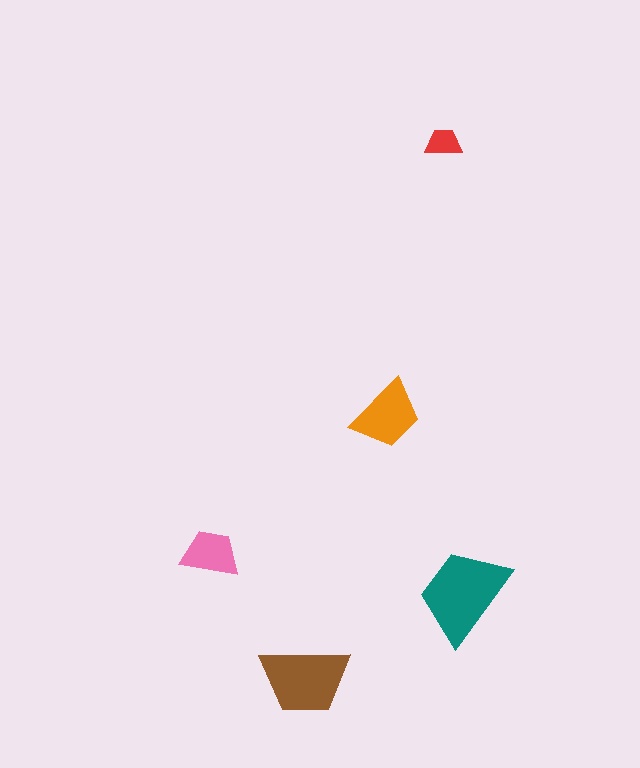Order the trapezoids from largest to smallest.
the teal one, the brown one, the orange one, the pink one, the red one.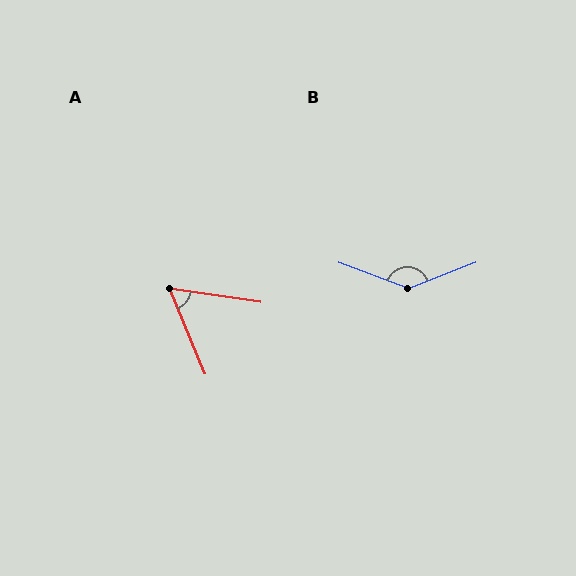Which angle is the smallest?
A, at approximately 59 degrees.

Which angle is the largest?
B, at approximately 139 degrees.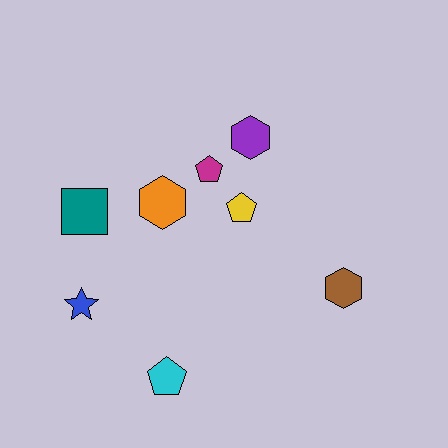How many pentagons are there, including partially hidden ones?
There are 3 pentagons.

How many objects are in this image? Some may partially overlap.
There are 8 objects.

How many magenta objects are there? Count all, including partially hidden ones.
There is 1 magenta object.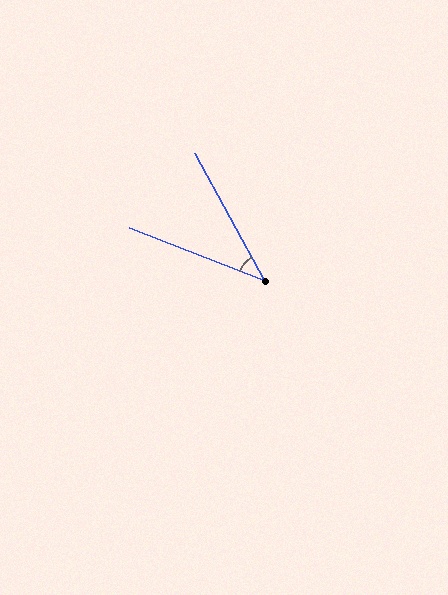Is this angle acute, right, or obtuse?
It is acute.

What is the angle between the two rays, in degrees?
Approximately 40 degrees.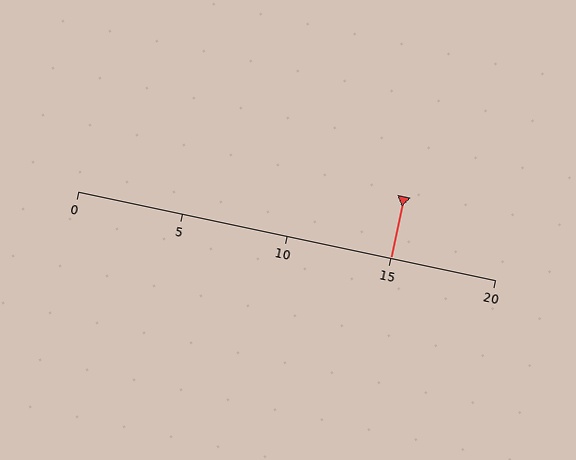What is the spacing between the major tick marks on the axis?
The major ticks are spaced 5 apart.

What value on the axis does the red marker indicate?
The marker indicates approximately 15.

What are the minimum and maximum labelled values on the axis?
The axis runs from 0 to 20.